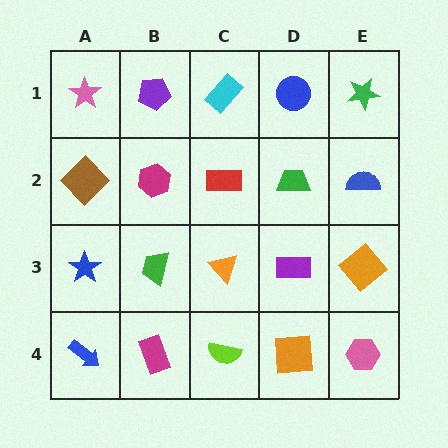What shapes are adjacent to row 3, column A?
A brown diamond (row 2, column A), a blue arrow (row 4, column A), a green trapezoid (row 3, column B).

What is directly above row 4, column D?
A purple rectangle.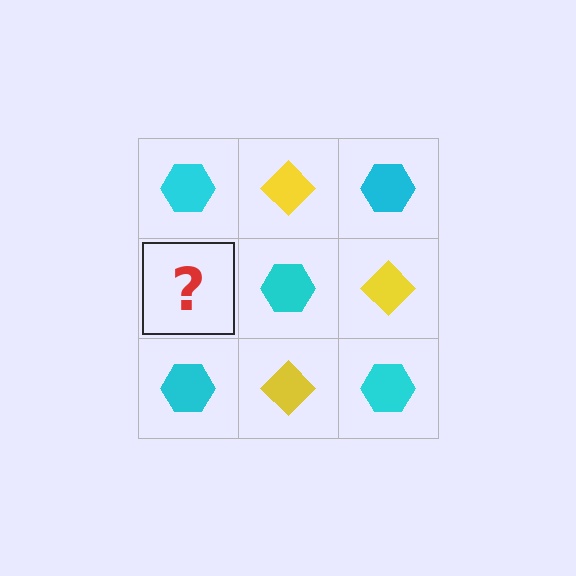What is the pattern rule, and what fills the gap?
The rule is that it alternates cyan hexagon and yellow diamond in a checkerboard pattern. The gap should be filled with a yellow diamond.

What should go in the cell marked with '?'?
The missing cell should contain a yellow diamond.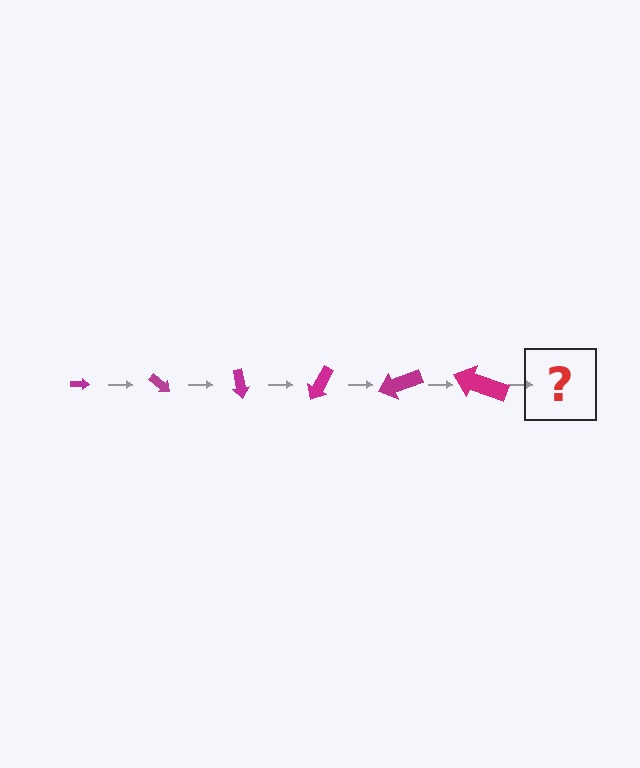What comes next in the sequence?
The next element should be an arrow, larger than the previous one and rotated 240 degrees from the start.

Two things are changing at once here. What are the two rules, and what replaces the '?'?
The two rules are that the arrow grows larger each step and it rotates 40 degrees each step. The '?' should be an arrow, larger than the previous one and rotated 240 degrees from the start.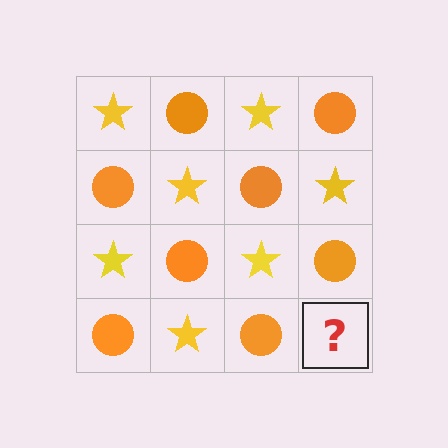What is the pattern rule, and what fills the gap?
The rule is that it alternates yellow star and orange circle in a checkerboard pattern. The gap should be filled with a yellow star.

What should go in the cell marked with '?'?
The missing cell should contain a yellow star.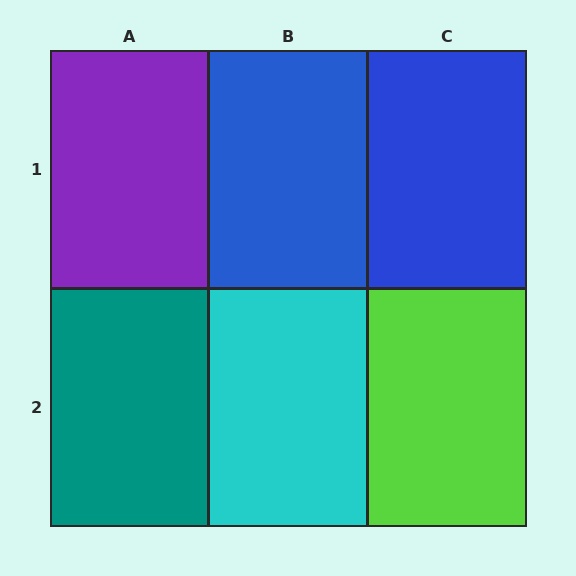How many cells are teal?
1 cell is teal.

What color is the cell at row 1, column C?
Blue.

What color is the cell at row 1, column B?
Blue.